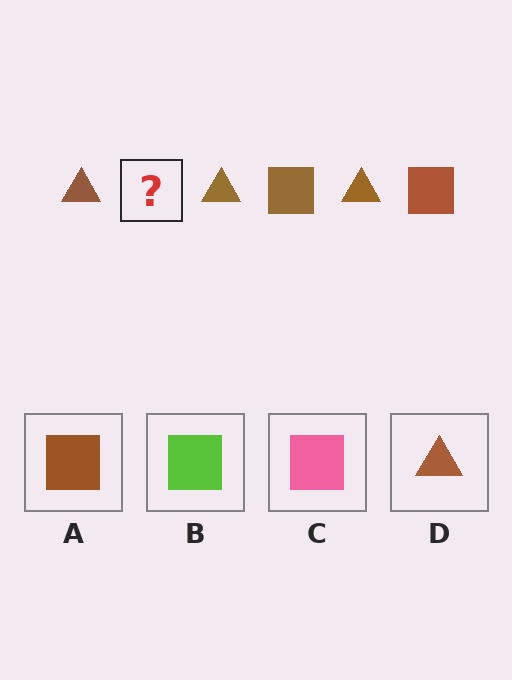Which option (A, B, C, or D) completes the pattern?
A.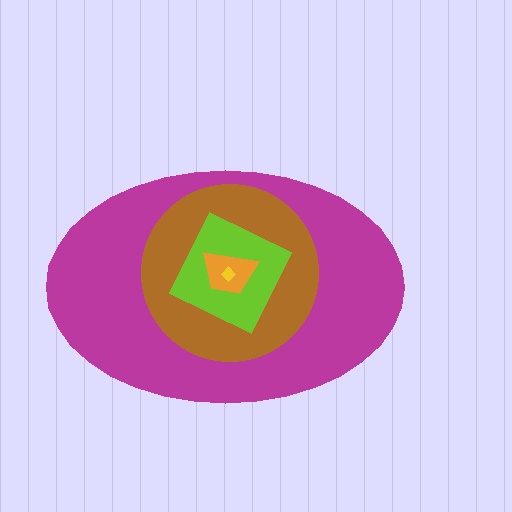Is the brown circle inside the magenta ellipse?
Yes.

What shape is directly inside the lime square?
The orange trapezoid.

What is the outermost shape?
The magenta ellipse.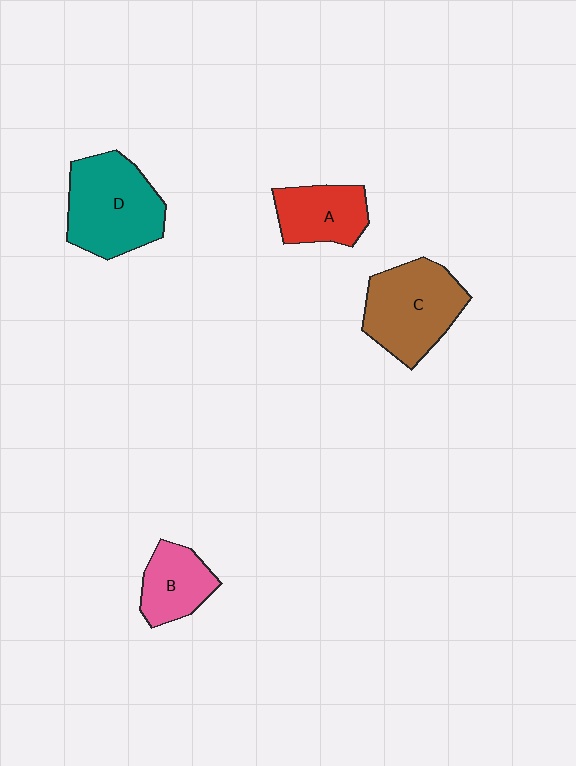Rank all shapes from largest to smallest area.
From largest to smallest: D (teal), C (brown), A (red), B (pink).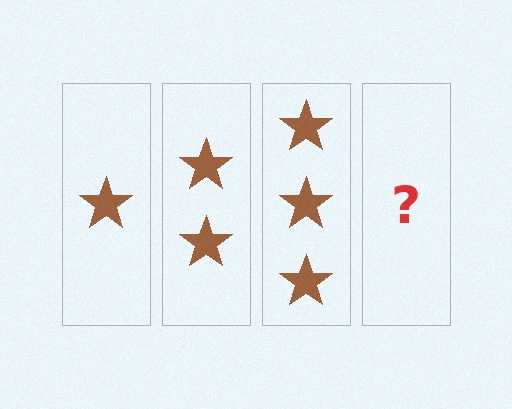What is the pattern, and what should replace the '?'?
The pattern is that each step adds one more star. The '?' should be 4 stars.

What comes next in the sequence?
The next element should be 4 stars.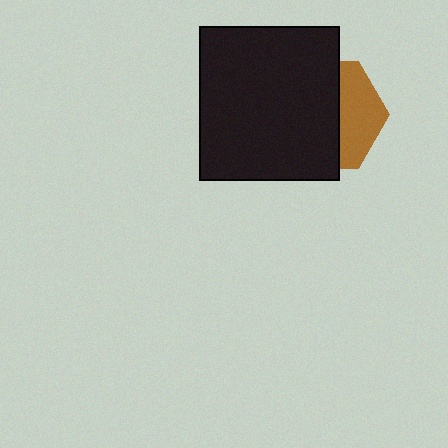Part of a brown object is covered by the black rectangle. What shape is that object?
It is a hexagon.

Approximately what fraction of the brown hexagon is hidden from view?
Roughly 63% of the brown hexagon is hidden behind the black rectangle.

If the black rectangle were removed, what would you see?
You would see the complete brown hexagon.